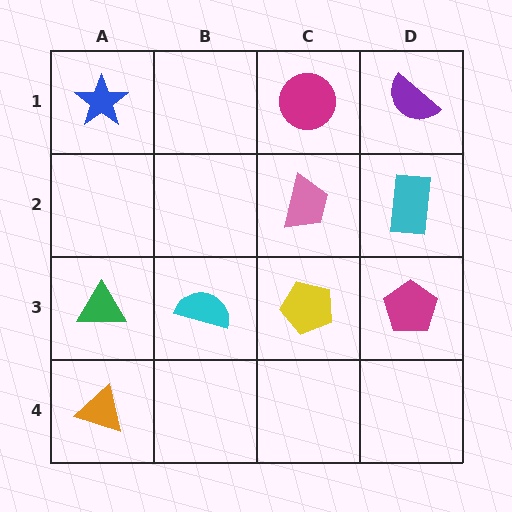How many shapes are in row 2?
2 shapes.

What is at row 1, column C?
A magenta circle.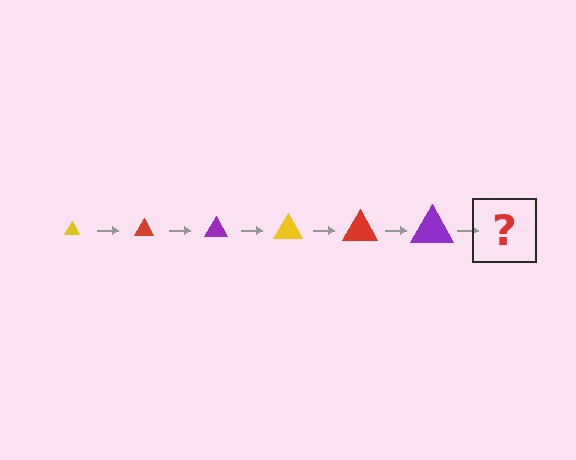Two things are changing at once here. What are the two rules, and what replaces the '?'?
The two rules are that the triangle grows larger each step and the color cycles through yellow, red, and purple. The '?' should be a yellow triangle, larger than the previous one.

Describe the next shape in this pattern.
It should be a yellow triangle, larger than the previous one.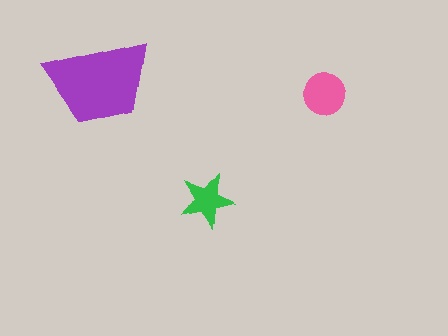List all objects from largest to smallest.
The purple trapezoid, the pink circle, the green star.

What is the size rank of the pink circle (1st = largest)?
2nd.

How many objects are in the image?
There are 3 objects in the image.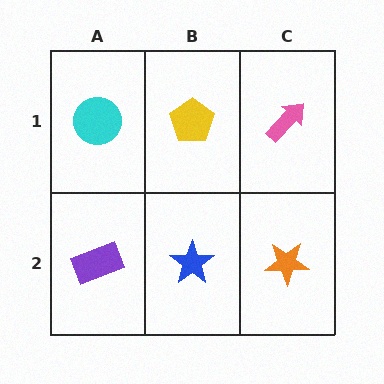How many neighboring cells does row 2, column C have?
2.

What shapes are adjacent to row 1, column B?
A blue star (row 2, column B), a cyan circle (row 1, column A), a pink arrow (row 1, column C).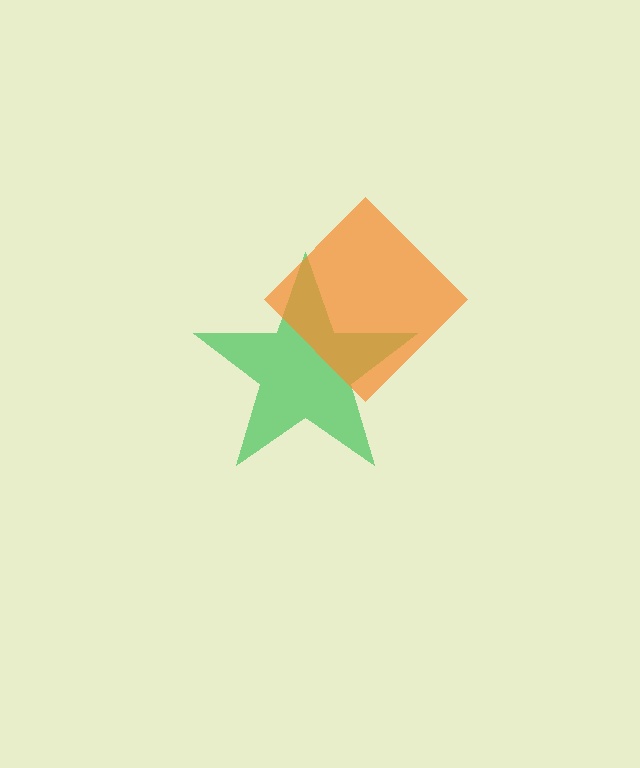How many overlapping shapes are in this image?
There are 2 overlapping shapes in the image.